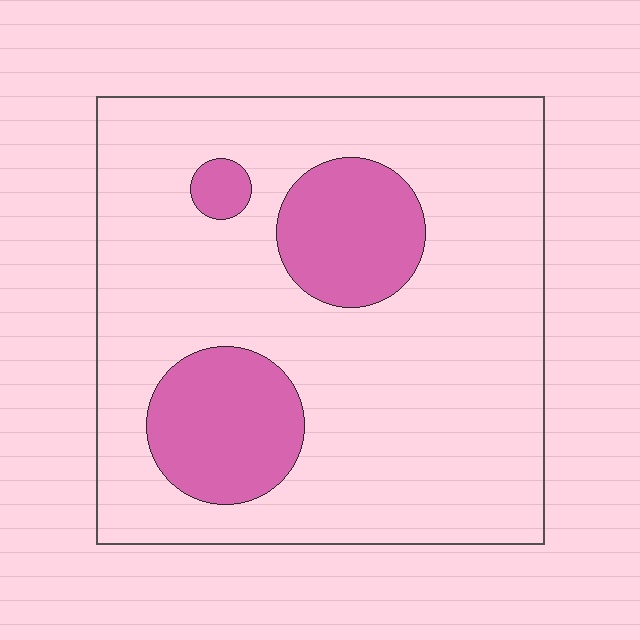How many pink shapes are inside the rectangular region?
3.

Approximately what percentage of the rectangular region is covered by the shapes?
Approximately 20%.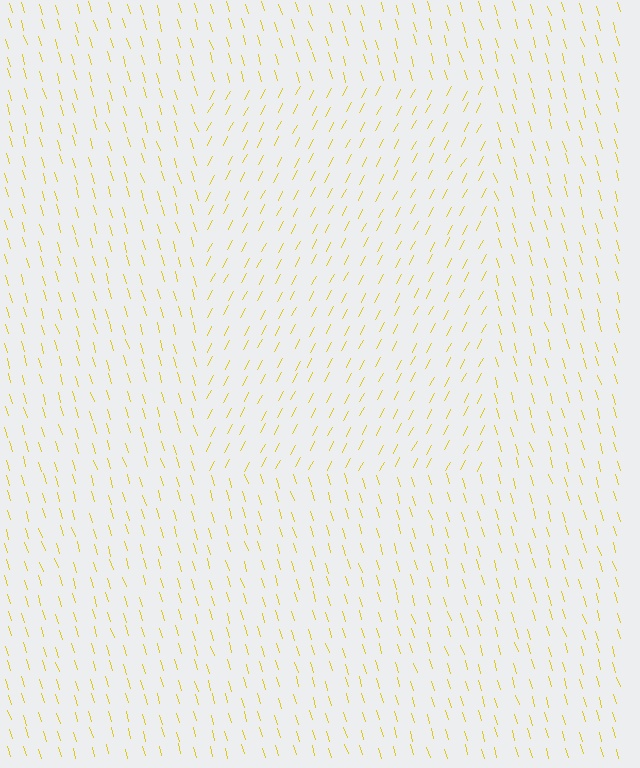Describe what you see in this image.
The image is filled with small yellow line segments. A rectangle region in the image has lines oriented differently from the surrounding lines, creating a visible texture boundary.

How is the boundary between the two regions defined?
The boundary is defined purely by a change in line orientation (approximately 45 degrees difference). All lines are the same color and thickness.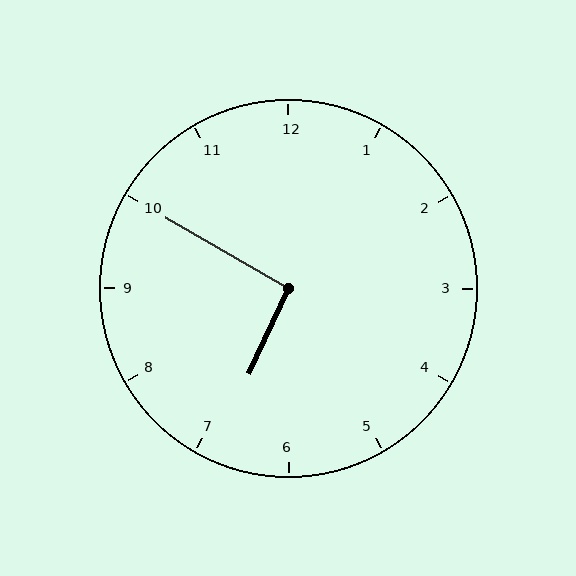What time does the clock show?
6:50.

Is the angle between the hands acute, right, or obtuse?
It is right.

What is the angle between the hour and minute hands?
Approximately 95 degrees.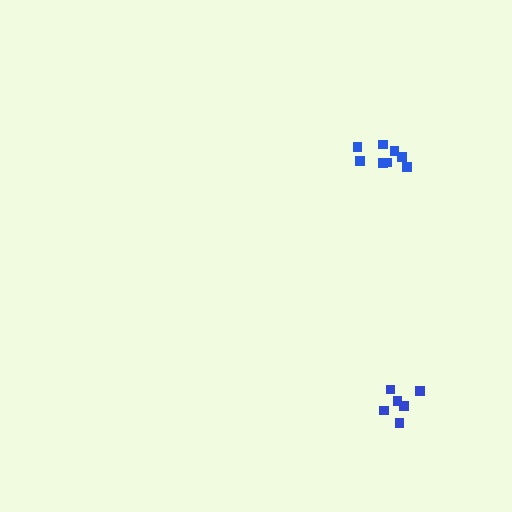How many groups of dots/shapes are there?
There are 2 groups.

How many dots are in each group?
Group 1: 8 dots, Group 2: 6 dots (14 total).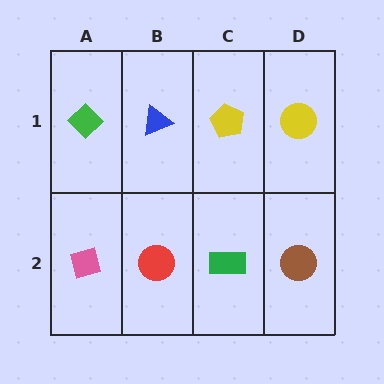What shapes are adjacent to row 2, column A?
A green diamond (row 1, column A), a red circle (row 2, column B).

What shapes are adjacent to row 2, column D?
A yellow circle (row 1, column D), a green rectangle (row 2, column C).